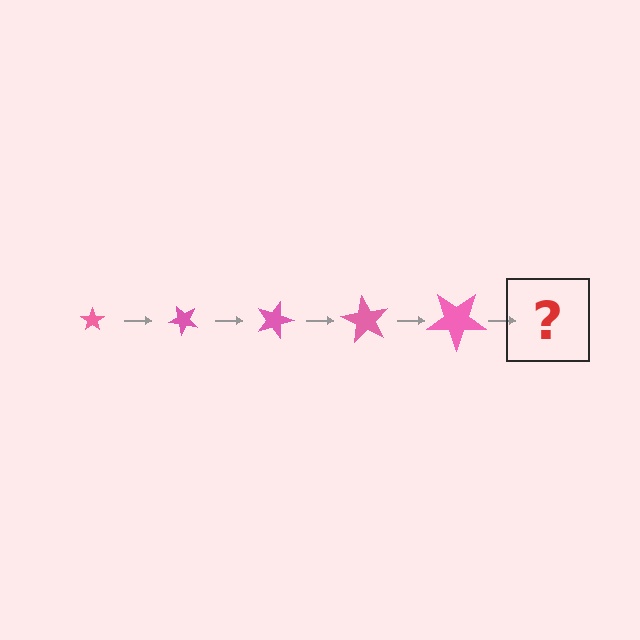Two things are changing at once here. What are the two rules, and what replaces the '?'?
The two rules are that the star grows larger each step and it rotates 45 degrees each step. The '?' should be a star, larger than the previous one and rotated 225 degrees from the start.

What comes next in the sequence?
The next element should be a star, larger than the previous one and rotated 225 degrees from the start.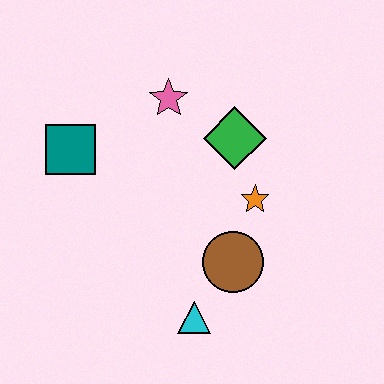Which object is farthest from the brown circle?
The teal square is farthest from the brown circle.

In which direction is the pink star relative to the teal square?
The pink star is to the right of the teal square.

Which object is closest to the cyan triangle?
The brown circle is closest to the cyan triangle.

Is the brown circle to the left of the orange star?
Yes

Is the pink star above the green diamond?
Yes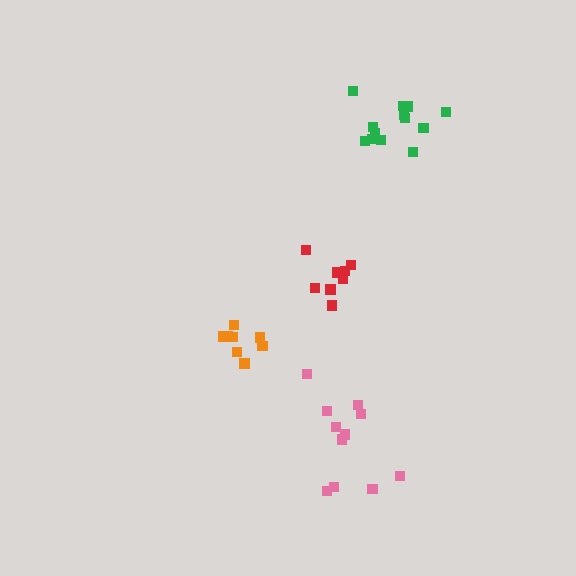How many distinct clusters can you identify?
There are 4 distinct clusters.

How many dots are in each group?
Group 1: 8 dots, Group 2: 11 dots, Group 3: 8 dots, Group 4: 13 dots (40 total).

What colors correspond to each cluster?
The clusters are colored: orange, pink, red, green.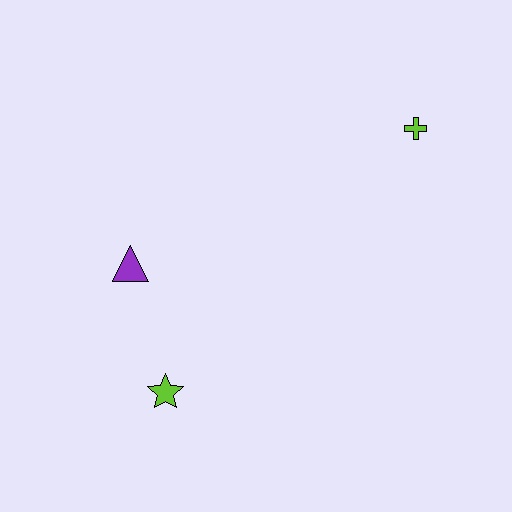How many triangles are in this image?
There is 1 triangle.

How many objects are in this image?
There are 3 objects.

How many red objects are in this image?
There are no red objects.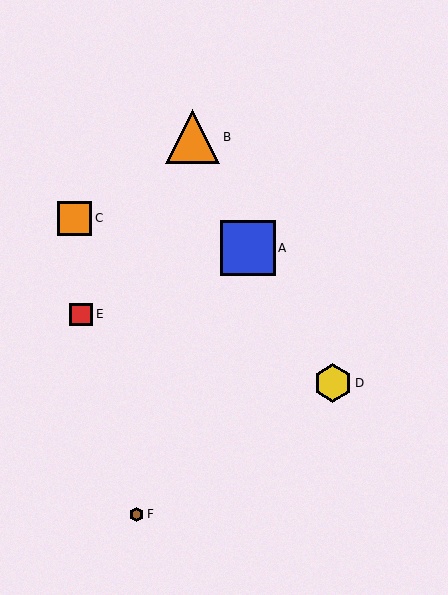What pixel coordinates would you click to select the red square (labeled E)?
Click at (81, 314) to select the red square E.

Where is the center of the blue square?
The center of the blue square is at (248, 248).